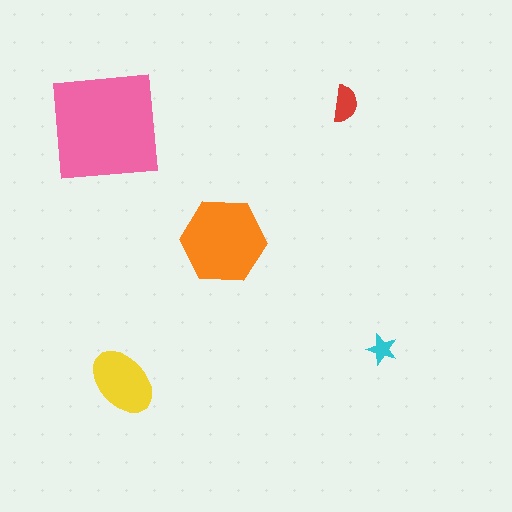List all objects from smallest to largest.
The cyan star, the red semicircle, the yellow ellipse, the orange hexagon, the pink square.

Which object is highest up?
The red semicircle is topmost.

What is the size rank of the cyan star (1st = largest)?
5th.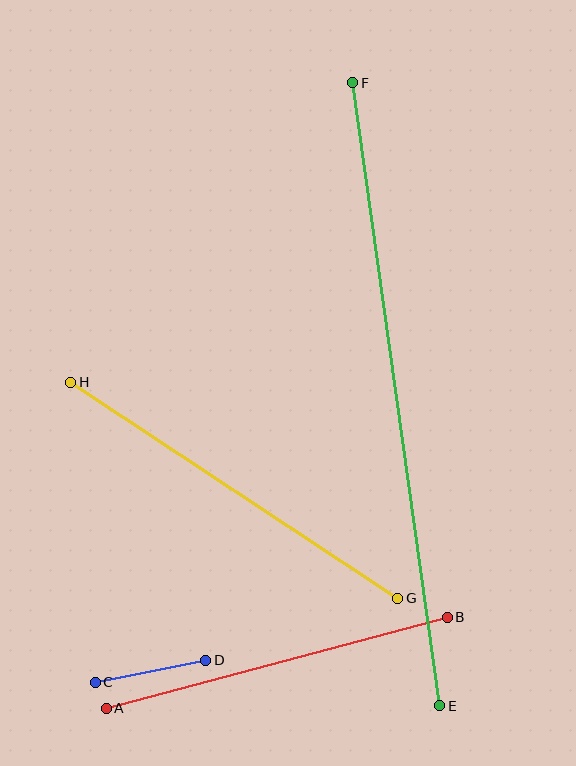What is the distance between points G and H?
The distance is approximately 392 pixels.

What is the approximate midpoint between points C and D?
The midpoint is at approximately (151, 671) pixels.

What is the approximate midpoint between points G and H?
The midpoint is at approximately (234, 490) pixels.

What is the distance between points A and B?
The distance is approximately 353 pixels.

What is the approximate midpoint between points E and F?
The midpoint is at approximately (396, 394) pixels.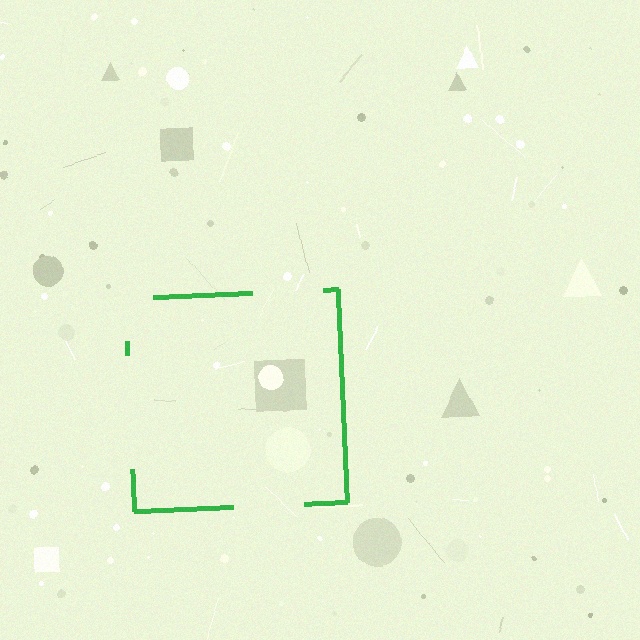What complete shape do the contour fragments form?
The contour fragments form a square.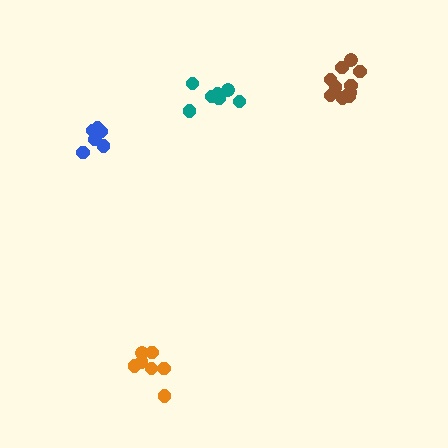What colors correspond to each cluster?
The clusters are colored: blue, orange, brown, teal.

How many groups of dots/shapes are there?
There are 4 groups.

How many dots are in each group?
Group 1: 7 dots, Group 2: 7 dots, Group 3: 10 dots, Group 4: 7 dots (31 total).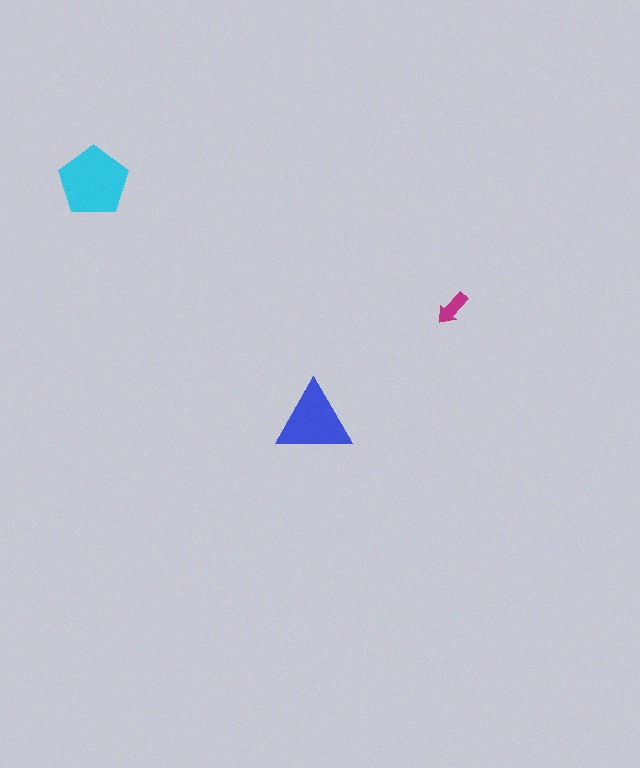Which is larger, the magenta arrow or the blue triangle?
The blue triangle.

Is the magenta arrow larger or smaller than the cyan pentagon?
Smaller.